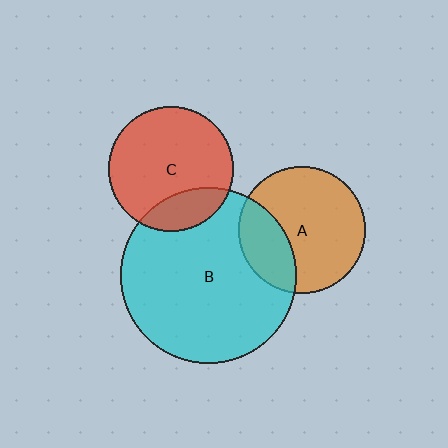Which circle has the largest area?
Circle B (cyan).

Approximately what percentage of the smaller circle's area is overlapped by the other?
Approximately 30%.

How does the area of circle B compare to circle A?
Approximately 1.9 times.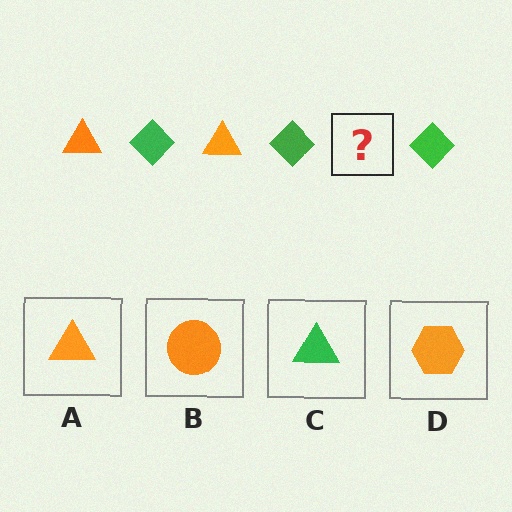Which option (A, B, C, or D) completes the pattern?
A.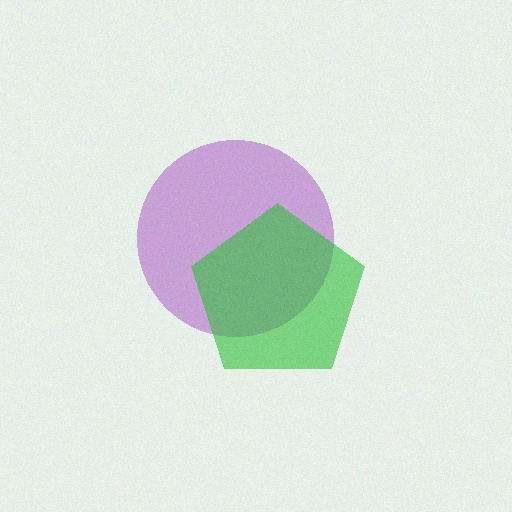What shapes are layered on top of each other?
The layered shapes are: a purple circle, a green pentagon.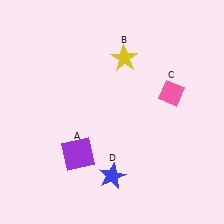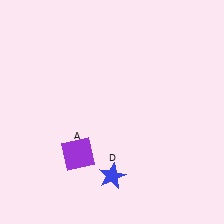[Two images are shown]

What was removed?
The yellow star (B), the pink diamond (C) were removed in Image 2.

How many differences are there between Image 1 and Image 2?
There are 2 differences between the two images.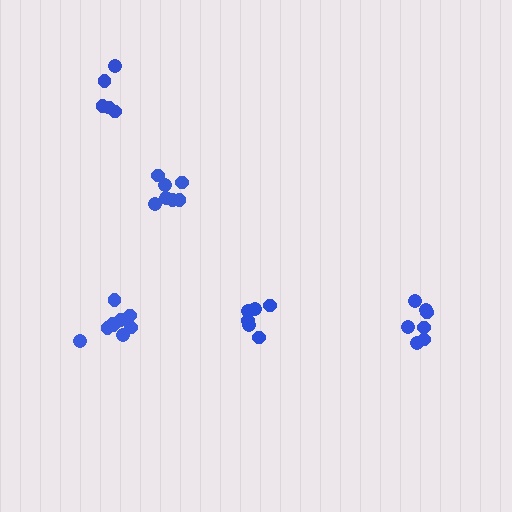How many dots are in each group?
Group 1: 5 dots, Group 2: 6 dots, Group 3: 7 dots, Group 4: 9 dots, Group 5: 7 dots (34 total).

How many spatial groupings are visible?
There are 5 spatial groupings.